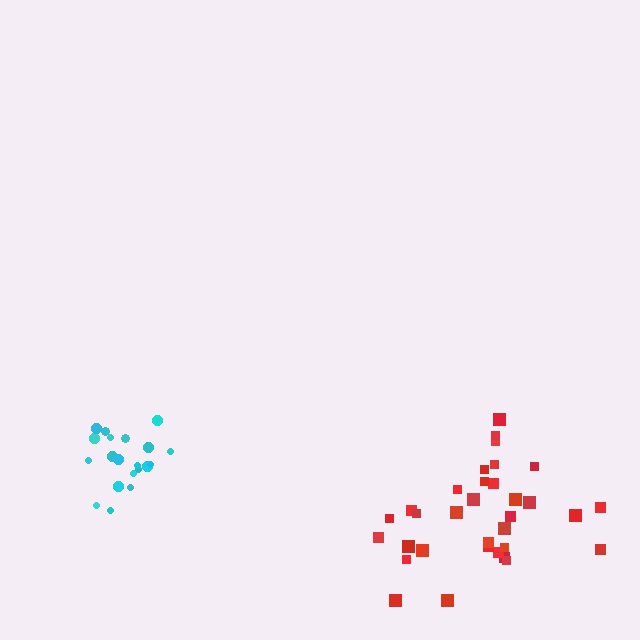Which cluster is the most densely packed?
Cyan.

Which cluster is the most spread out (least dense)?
Red.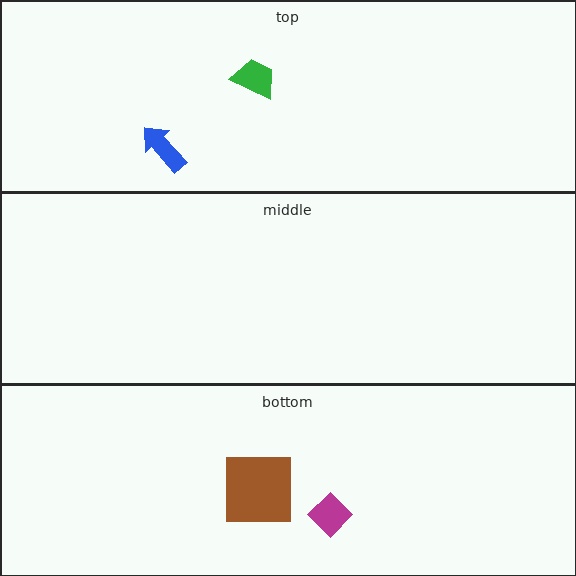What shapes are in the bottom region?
The magenta diamond, the brown square.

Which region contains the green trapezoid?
The top region.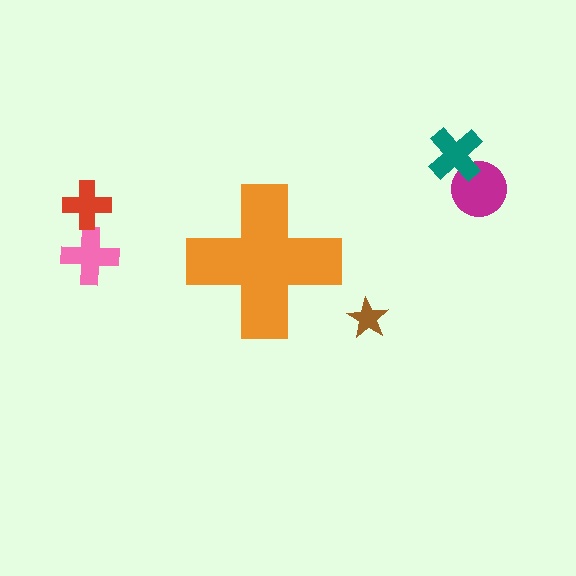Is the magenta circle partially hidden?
No, the magenta circle is fully visible.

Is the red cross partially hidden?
No, the red cross is fully visible.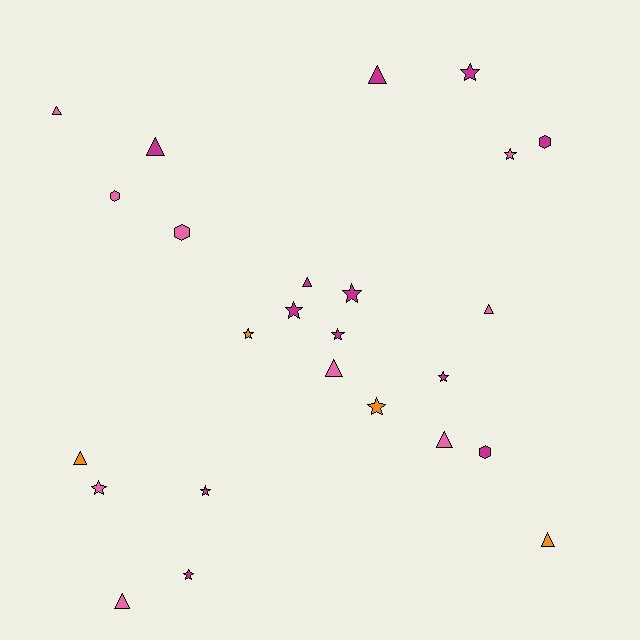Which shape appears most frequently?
Star, with 11 objects.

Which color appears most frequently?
Magenta, with 12 objects.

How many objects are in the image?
There are 25 objects.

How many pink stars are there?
There are 2 pink stars.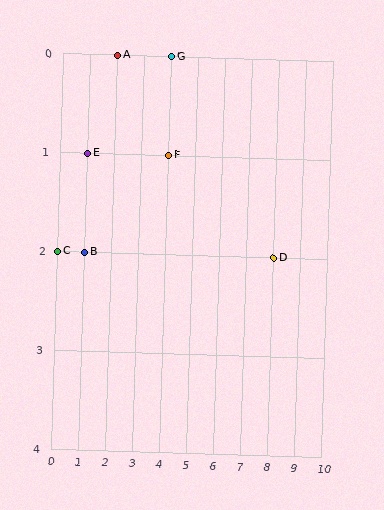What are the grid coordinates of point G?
Point G is at grid coordinates (4, 0).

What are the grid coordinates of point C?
Point C is at grid coordinates (0, 2).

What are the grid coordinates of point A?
Point A is at grid coordinates (2, 0).